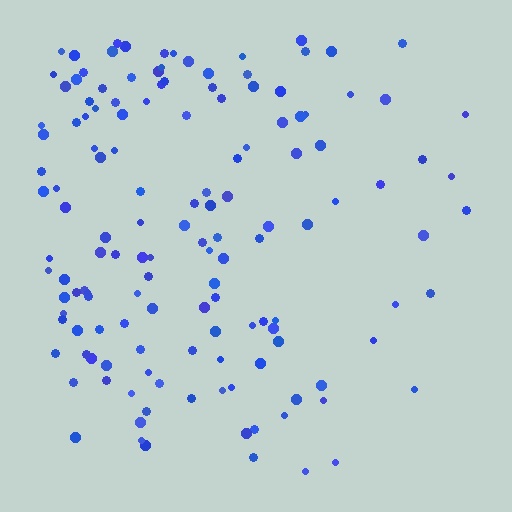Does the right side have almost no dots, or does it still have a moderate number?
Still a moderate number, just noticeably fewer than the left.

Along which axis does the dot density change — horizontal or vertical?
Horizontal.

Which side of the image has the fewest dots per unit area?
The right.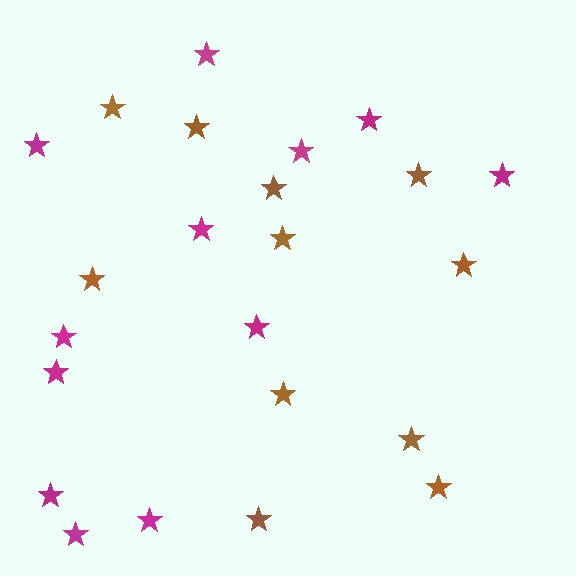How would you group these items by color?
There are 2 groups: one group of magenta stars (12) and one group of brown stars (11).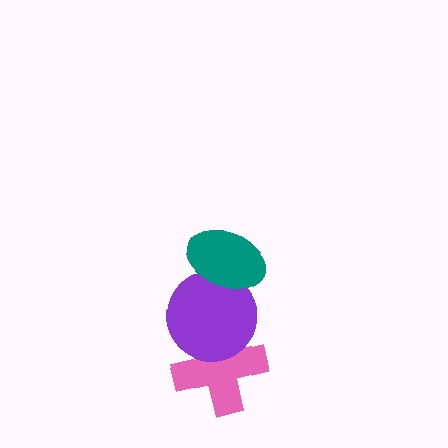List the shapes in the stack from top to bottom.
From top to bottom: the teal ellipse, the purple circle, the pink cross.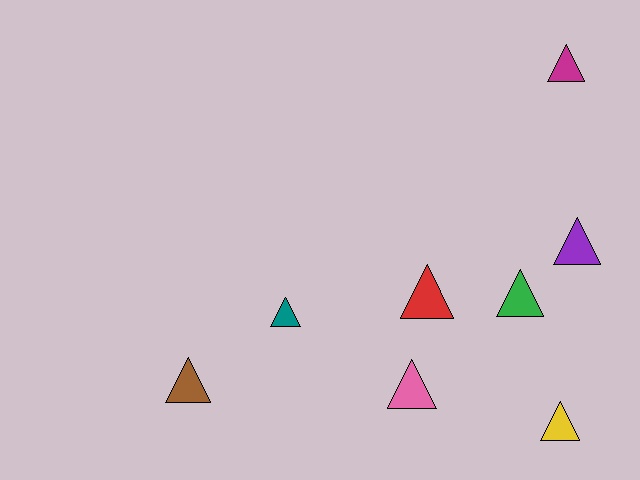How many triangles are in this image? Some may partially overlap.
There are 8 triangles.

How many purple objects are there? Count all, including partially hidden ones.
There is 1 purple object.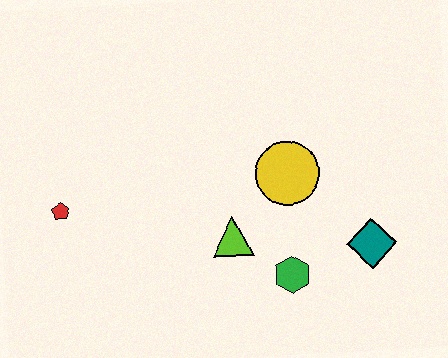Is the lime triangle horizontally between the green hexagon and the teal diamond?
No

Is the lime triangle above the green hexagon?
Yes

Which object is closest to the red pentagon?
The lime triangle is closest to the red pentagon.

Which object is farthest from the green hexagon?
The red pentagon is farthest from the green hexagon.